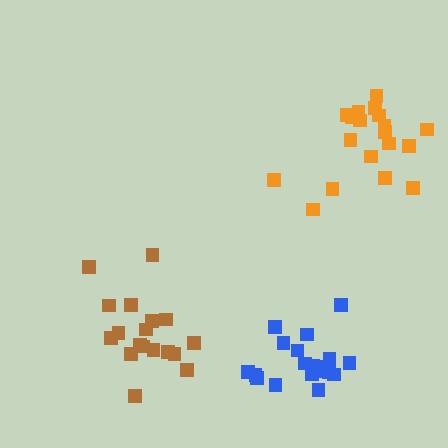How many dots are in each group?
Group 1: 18 dots, Group 2: 19 dots, Group 3: 19 dots (56 total).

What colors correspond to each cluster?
The clusters are colored: brown, orange, blue.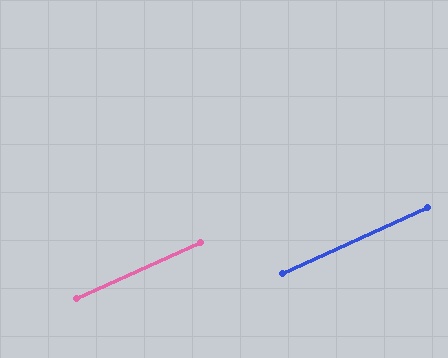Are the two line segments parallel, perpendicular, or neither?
Parallel — their directions differ by only 0.1°.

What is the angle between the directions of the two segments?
Approximately 0 degrees.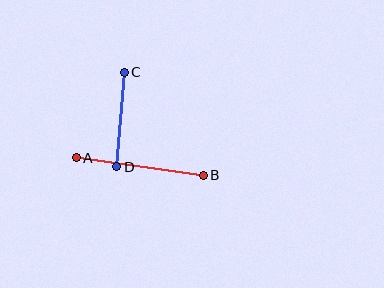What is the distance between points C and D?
The distance is approximately 95 pixels.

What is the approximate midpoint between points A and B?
The midpoint is at approximately (140, 167) pixels.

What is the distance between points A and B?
The distance is approximately 128 pixels.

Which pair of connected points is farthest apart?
Points A and B are farthest apart.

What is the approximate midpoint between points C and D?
The midpoint is at approximately (121, 120) pixels.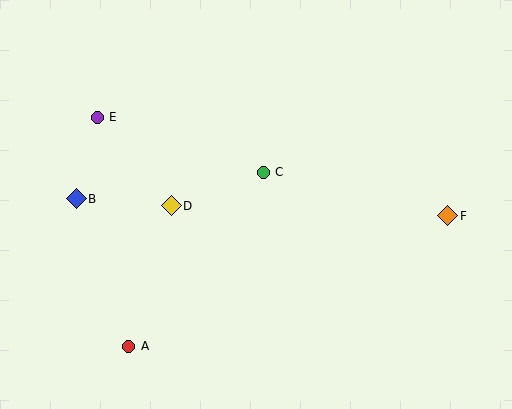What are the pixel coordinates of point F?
Point F is at (448, 216).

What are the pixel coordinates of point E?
Point E is at (97, 117).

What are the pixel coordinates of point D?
Point D is at (171, 206).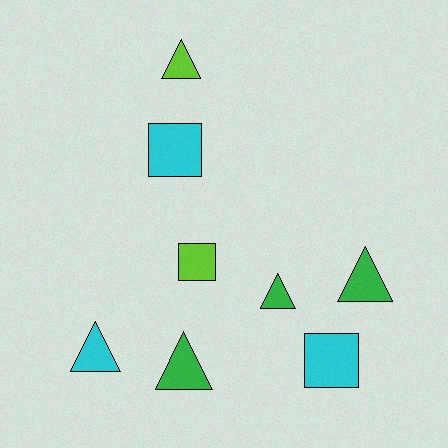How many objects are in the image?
There are 8 objects.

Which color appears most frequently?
Cyan, with 3 objects.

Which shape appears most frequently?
Triangle, with 5 objects.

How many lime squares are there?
There is 1 lime square.